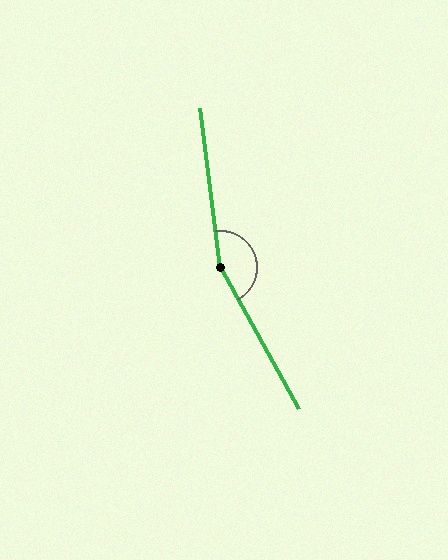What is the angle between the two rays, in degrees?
Approximately 158 degrees.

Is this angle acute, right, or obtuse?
It is obtuse.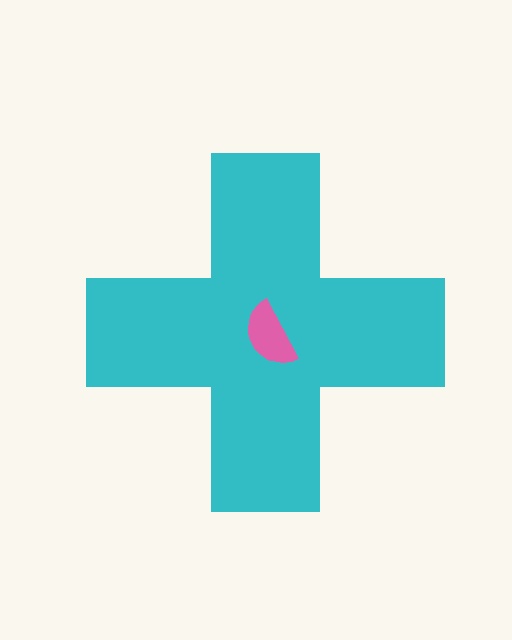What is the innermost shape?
The pink semicircle.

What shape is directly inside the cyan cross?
The pink semicircle.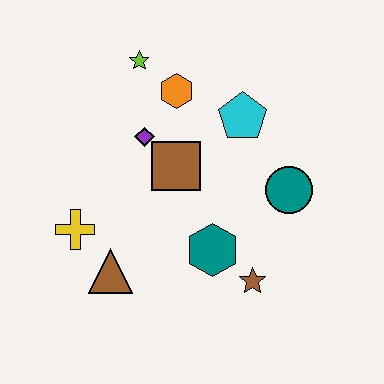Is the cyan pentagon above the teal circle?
Yes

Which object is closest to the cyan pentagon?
The orange hexagon is closest to the cyan pentagon.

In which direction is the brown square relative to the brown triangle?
The brown square is above the brown triangle.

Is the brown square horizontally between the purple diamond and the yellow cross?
No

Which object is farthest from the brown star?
The lime star is farthest from the brown star.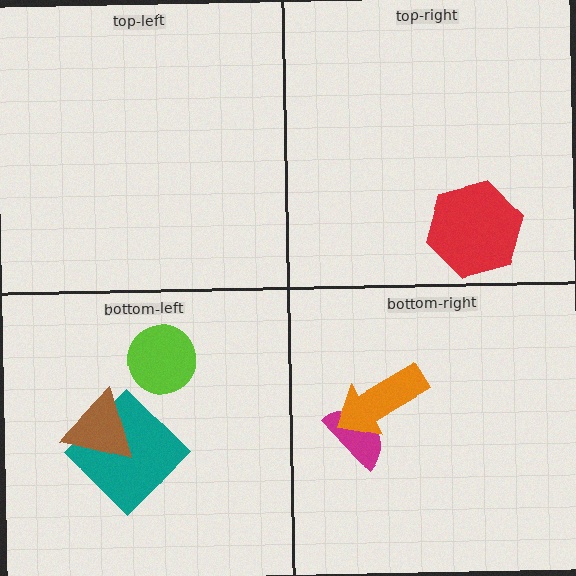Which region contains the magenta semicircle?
The bottom-right region.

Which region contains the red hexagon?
The top-right region.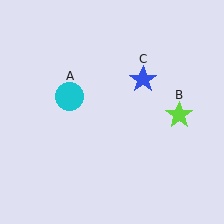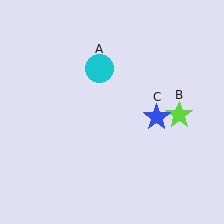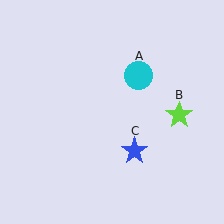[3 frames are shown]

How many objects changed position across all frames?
2 objects changed position: cyan circle (object A), blue star (object C).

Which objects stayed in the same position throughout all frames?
Lime star (object B) remained stationary.